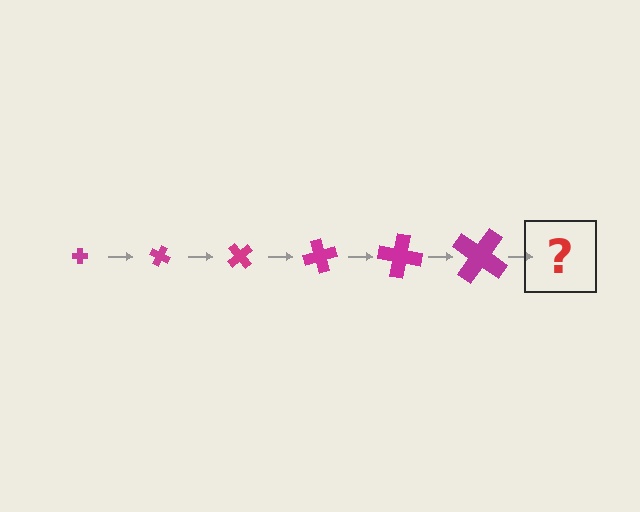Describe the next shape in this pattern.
It should be a cross, larger than the previous one and rotated 150 degrees from the start.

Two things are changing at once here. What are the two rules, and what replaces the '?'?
The two rules are that the cross grows larger each step and it rotates 25 degrees each step. The '?' should be a cross, larger than the previous one and rotated 150 degrees from the start.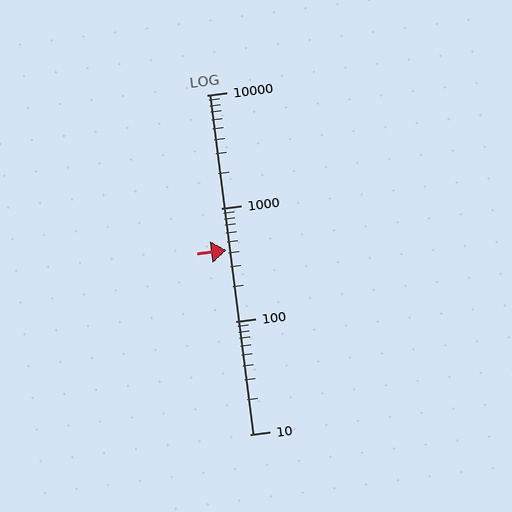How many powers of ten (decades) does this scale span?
The scale spans 3 decades, from 10 to 10000.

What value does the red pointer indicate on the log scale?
The pointer indicates approximately 420.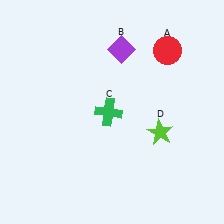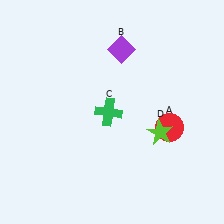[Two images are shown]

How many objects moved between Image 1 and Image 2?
1 object moved between the two images.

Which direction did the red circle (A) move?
The red circle (A) moved down.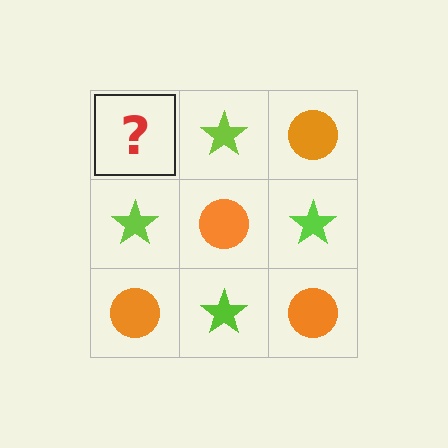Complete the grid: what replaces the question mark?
The question mark should be replaced with an orange circle.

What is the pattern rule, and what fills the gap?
The rule is that it alternates orange circle and lime star in a checkerboard pattern. The gap should be filled with an orange circle.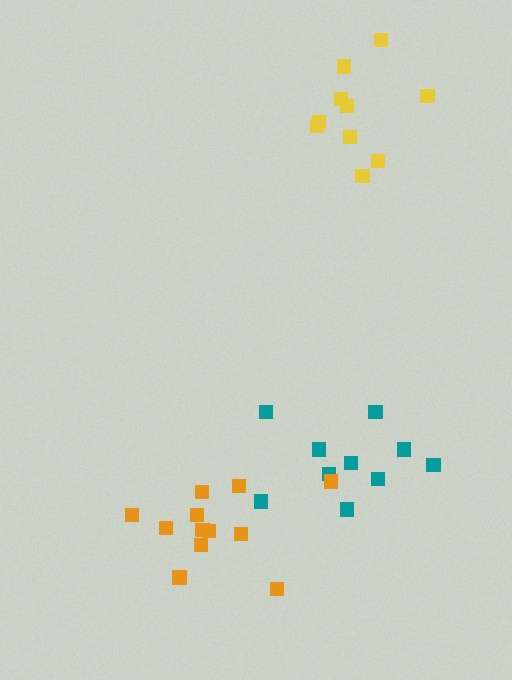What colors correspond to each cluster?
The clusters are colored: teal, yellow, orange.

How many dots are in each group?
Group 1: 10 dots, Group 2: 10 dots, Group 3: 12 dots (32 total).